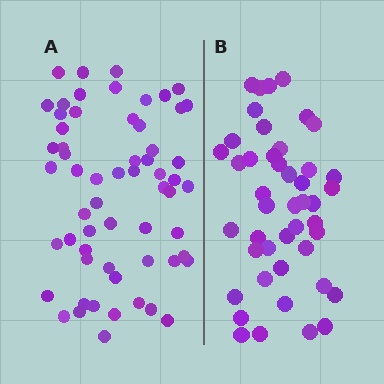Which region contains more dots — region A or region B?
Region A (the left region) has more dots.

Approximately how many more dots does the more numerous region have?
Region A has approximately 15 more dots than region B.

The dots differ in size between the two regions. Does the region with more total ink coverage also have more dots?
No. Region B has more total ink coverage because its dots are larger, but region A actually contains more individual dots. Total area can be misleading — the number of items is what matters here.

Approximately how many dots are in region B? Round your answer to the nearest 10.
About 40 dots. (The exact count is 45, which rounds to 40.)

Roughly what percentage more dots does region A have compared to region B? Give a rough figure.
About 35% more.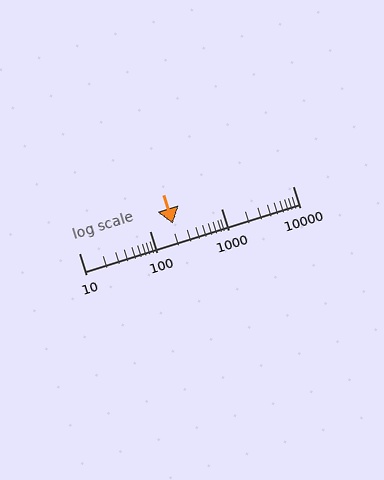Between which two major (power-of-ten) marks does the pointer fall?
The pointer is between 100 and 1000.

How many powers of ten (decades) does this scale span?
The scale spans 3 decades, from 10 to 10000.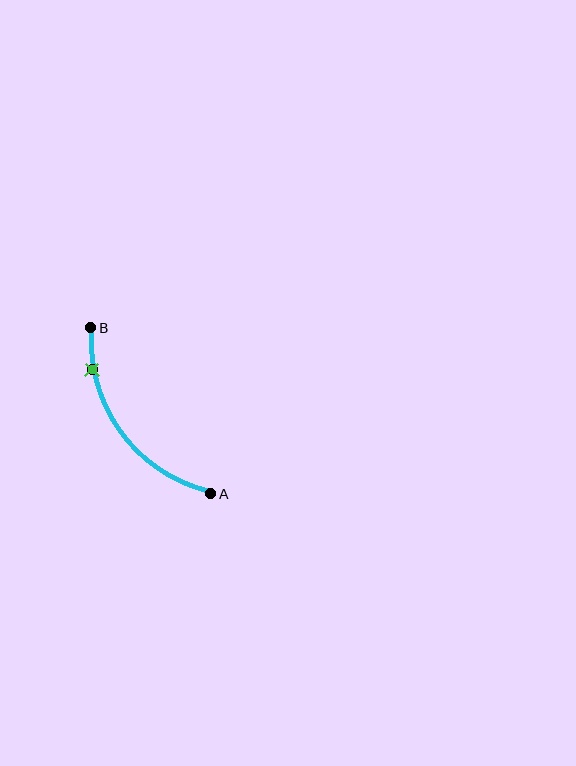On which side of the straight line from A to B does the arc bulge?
The arc bulges below and to the left of the straight line connecting A and B.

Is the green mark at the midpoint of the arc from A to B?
No. The green mark lies on the arc but is closer to endpoint B. The arc midpoint would be at the point on the curve equidistant along the arc from both A and B.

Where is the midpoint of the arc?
The arc midpoint is the point on the curve farthest from the straight line joining A and B. It sits below and to the left of that line.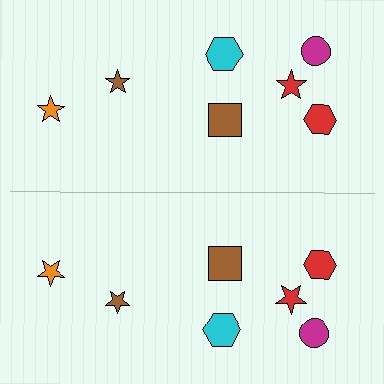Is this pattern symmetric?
Yes, this pattern has bilateral (reflection) symmetry.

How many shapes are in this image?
There are 14 shapes in this image.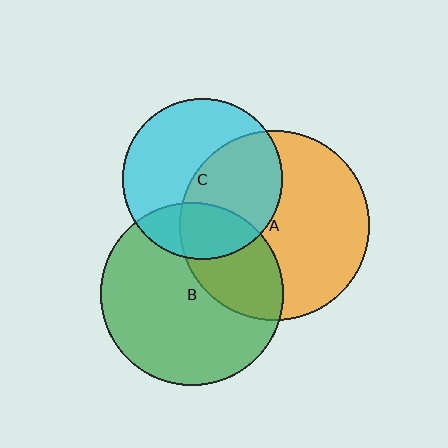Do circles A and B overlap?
Yes.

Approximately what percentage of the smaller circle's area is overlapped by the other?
Approximately 30%.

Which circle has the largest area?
Circle A (orange).